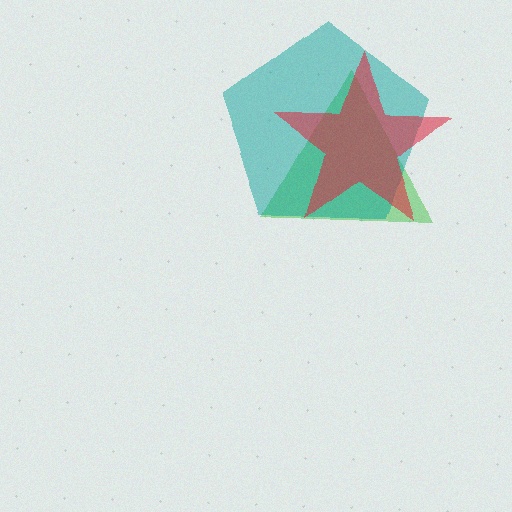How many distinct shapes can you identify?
There are 3 distinct shapes: a green triangle, a teal pentagon, a red star.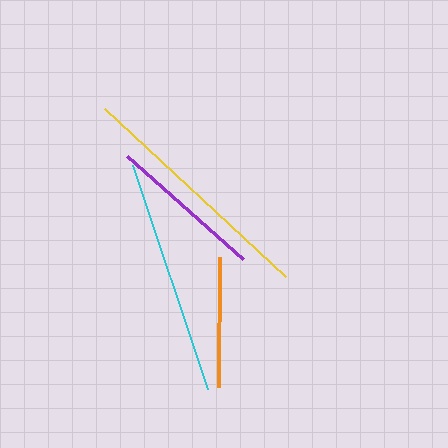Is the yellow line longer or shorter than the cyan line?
The yellow line is longer than the cyan line.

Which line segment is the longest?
The yellow line is the longest at approximately 247 pixels.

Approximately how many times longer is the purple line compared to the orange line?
The purple line is approximately 1.2 times the length of the orange line.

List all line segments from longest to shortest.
From longest to shortest: yellow, cyan, purple, orange.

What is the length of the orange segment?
The orange segment is approximately 130 pixels long.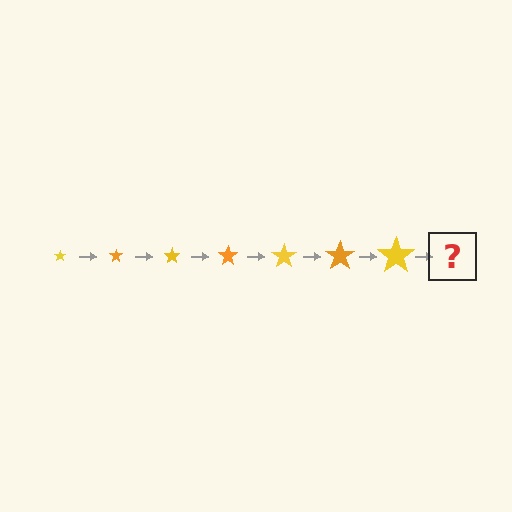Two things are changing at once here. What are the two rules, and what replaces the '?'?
The two rules are that the star grows larger each step and the color cycles through yellow and orange. The '?' should be an orange star, larger than the previous one.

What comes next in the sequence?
The next element should be an orange star, larger than the previous one.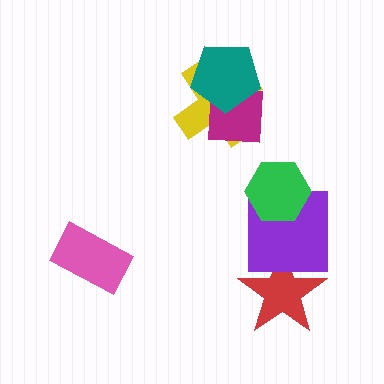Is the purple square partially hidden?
Yes, it is partially covered by another shape.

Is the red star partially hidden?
Yes, it is partially covered by another shape.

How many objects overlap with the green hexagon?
1 object overlaps with the green hexagon.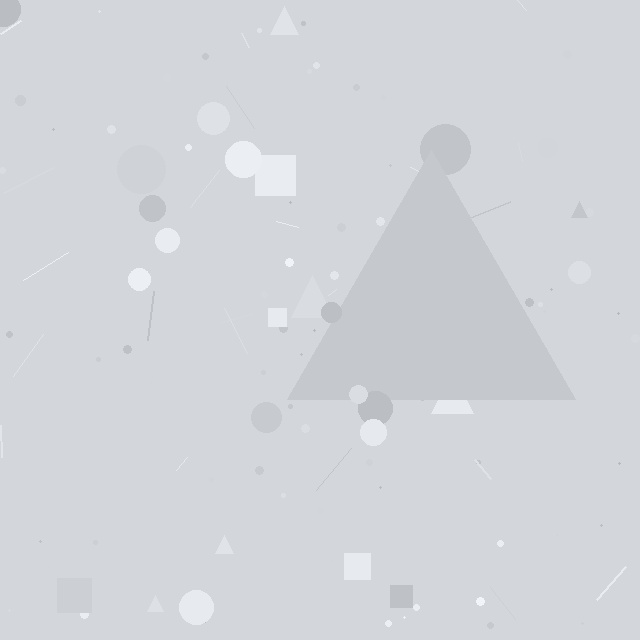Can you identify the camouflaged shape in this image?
The camouflaged shape is a triangle.